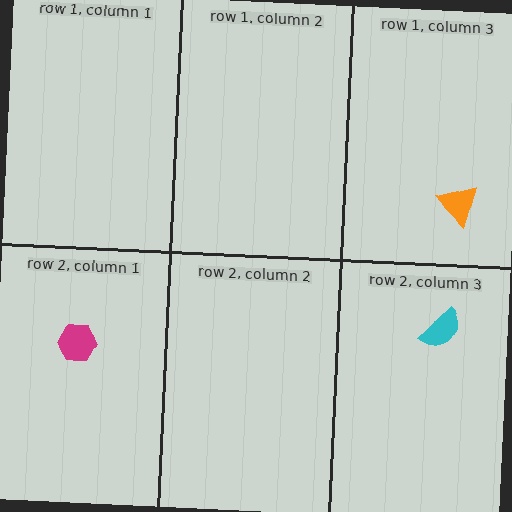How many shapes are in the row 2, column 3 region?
1.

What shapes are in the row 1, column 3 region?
The orange triangle.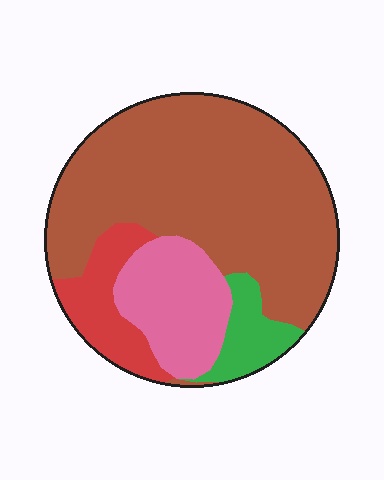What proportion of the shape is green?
Green takes up about one tenth (1/10) of the shape.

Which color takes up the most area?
Brown, at roughly 65%.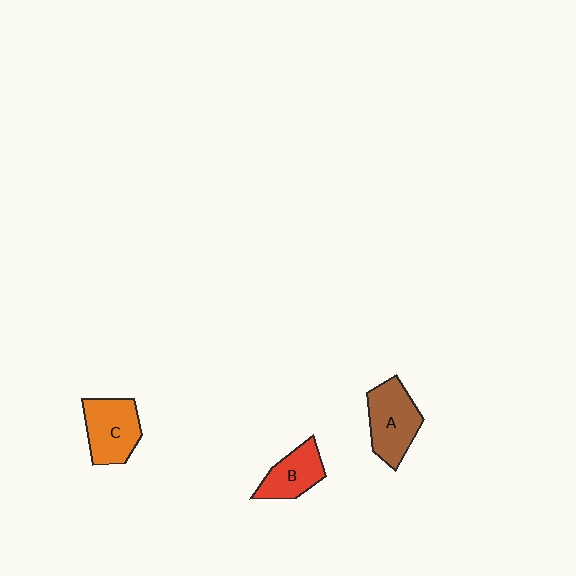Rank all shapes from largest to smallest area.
From largest to smallest: A (brown), C (orange), B (red).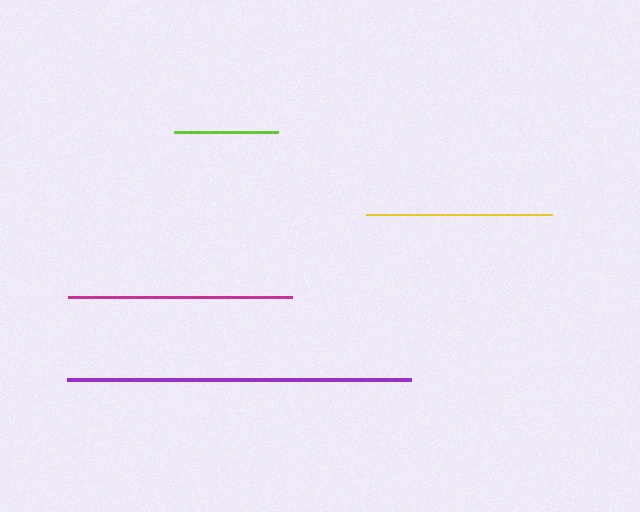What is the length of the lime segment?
The lime segment is approximately 104 pixels long.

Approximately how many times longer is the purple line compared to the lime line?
The purple line is approximately 3.3 times the length of the lime line.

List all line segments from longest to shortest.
From longest to shortest: purple, magenta, yellow, lime.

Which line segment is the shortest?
The lime line is the shortest at approximately 104 pixels.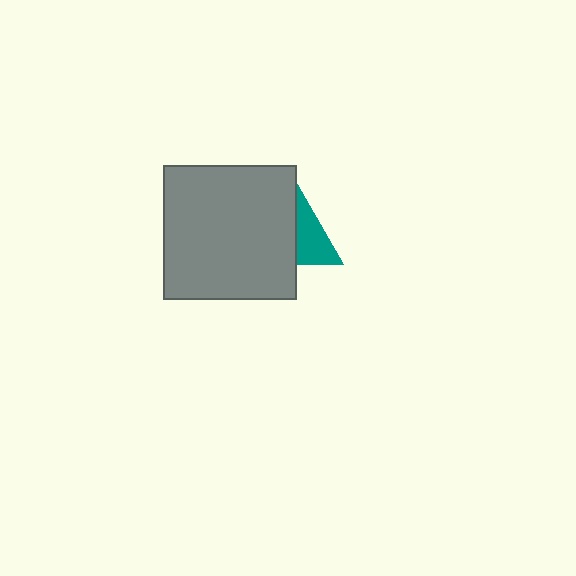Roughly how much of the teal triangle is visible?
A small part of it is visible (roughly 33%).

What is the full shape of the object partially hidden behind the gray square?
The partially hidden object is a teal triangle.